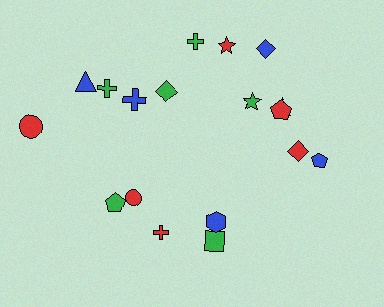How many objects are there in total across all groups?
There are 18 objects.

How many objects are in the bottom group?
There are 5 objects.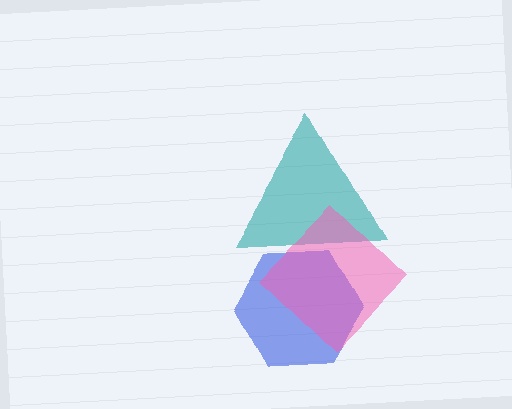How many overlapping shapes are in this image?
There are 3 overlapping shapes in the image.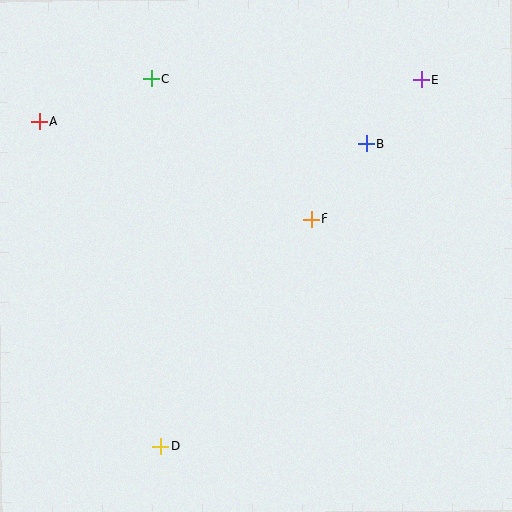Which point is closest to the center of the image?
Point F at (311, 219) is closest to the center.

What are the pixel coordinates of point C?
Point C is at (151, 79).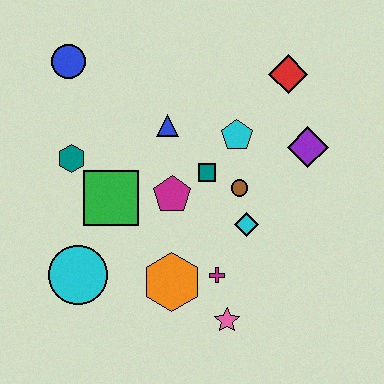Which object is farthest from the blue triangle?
The pink star is farthest from the blue triangle.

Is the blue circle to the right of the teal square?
No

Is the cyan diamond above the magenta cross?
Yes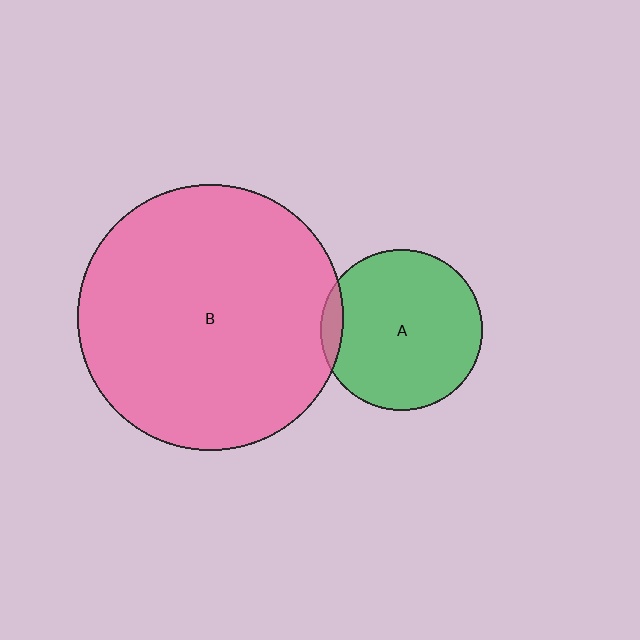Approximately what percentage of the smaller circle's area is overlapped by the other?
Approximately 5%.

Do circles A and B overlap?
Yes.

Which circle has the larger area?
Circle B (pink).